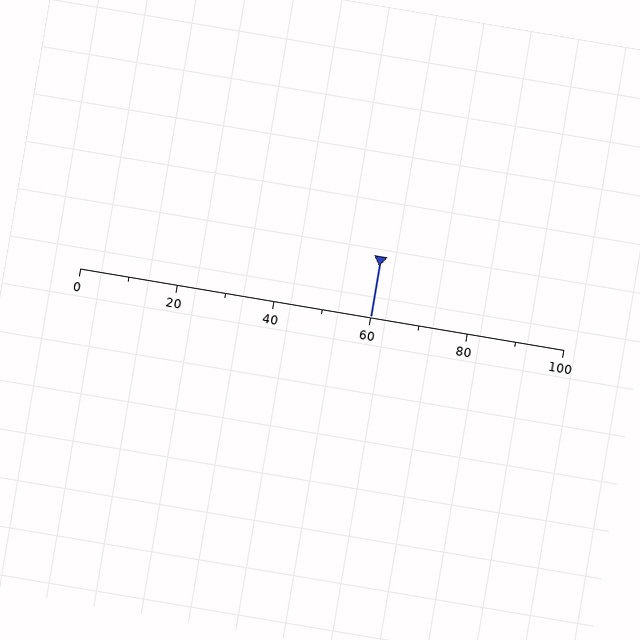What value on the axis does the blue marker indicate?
The marker indicates approximately 60.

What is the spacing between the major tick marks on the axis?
The major ticks are spaced 20 apart.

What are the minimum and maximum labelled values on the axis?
The axis runs from 0 to 100.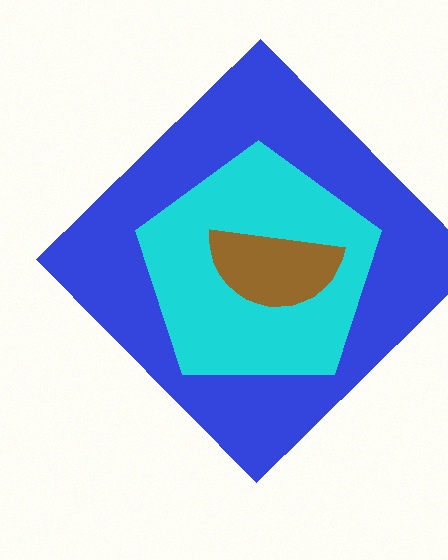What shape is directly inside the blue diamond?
The cyan pentagon.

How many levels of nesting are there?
3.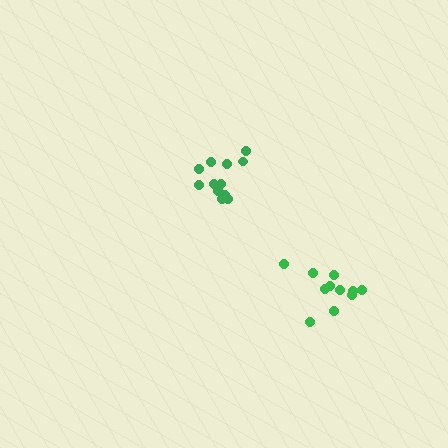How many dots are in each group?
Group 1: 11 dots, Group 2: 12 dots (23 total).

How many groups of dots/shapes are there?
There are 2 groups.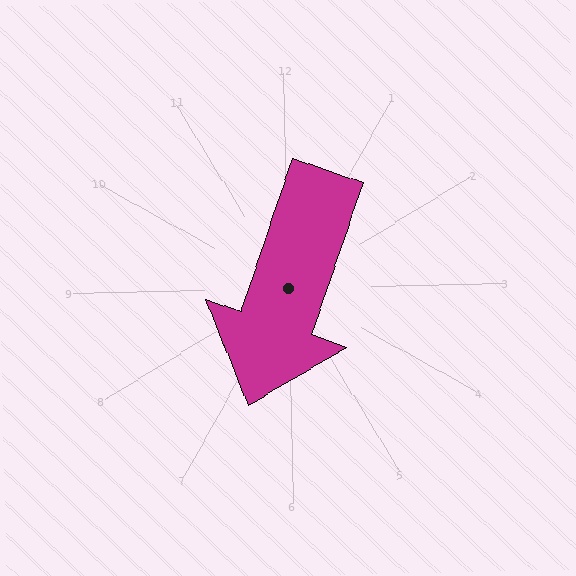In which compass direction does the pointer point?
South.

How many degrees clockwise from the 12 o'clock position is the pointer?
Approximately 200 degrees.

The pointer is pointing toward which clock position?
Roughly 7 o'clock.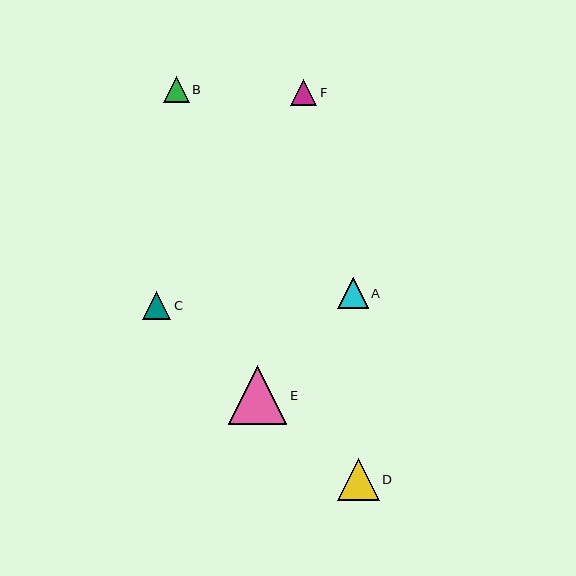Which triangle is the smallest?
Triangle B is the smallest with a size of approximately 26 pixels.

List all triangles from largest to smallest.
From largest to smallest: E, D, A, C, F, B.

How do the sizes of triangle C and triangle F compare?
Triangle C and triangle F are approximately the same size.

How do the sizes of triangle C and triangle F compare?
Triangle C and triangle F are approximately the same size.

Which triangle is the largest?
Triangle E is the largest with a size of approximately 58 pixels.